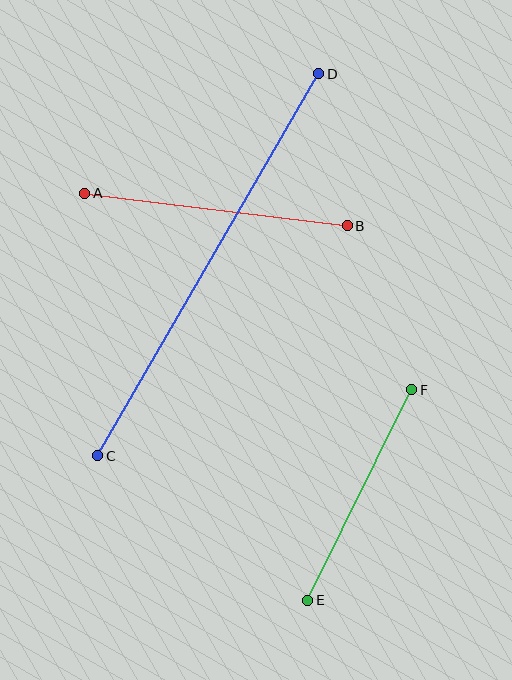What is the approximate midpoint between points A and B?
The midpoint is at approximately (216, 209) pixels.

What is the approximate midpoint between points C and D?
The midpoint is at approximately (208, 265) pixels.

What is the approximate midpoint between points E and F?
The midpoint is at approximately (360, 495) pixels.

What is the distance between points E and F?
The distance is approximately 235 pixels.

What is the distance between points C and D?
The distance is approximately 441 pixels.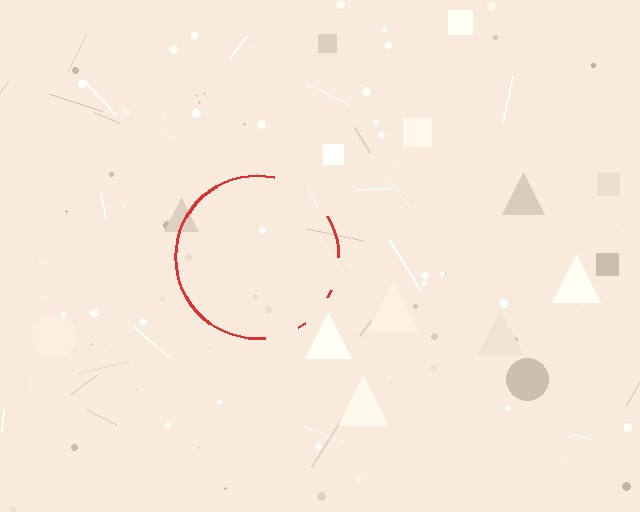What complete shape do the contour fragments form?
The contour fragments form a circle.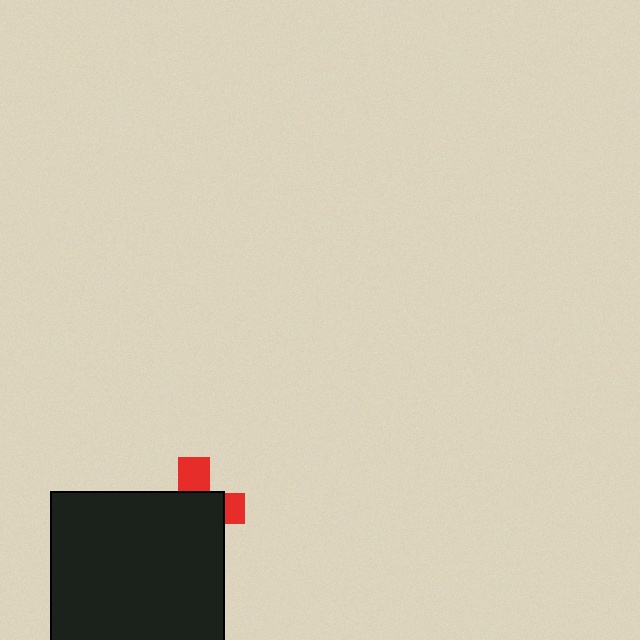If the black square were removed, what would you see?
You would see the complete red cross.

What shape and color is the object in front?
The object in front is a black square.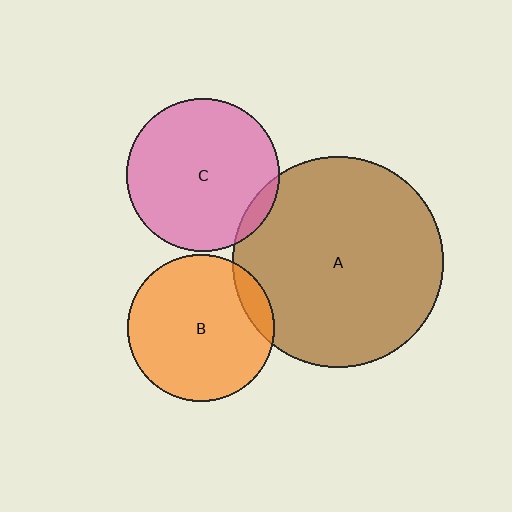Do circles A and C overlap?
Yes.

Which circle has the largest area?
Circle A (brown).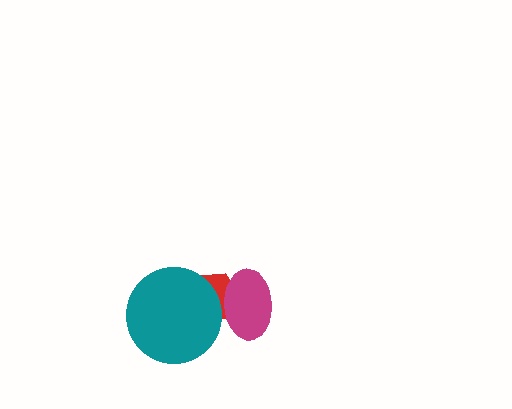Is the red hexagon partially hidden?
Yes, it is partially covered by another shape.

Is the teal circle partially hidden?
Yes, it is partially covered by another shape.